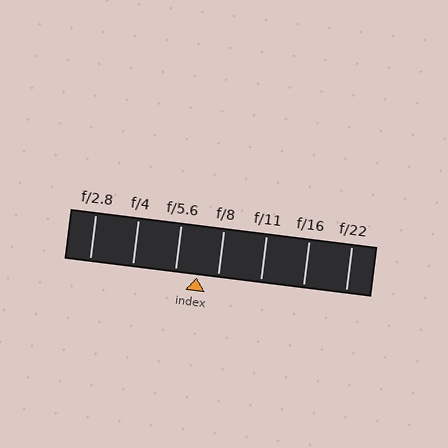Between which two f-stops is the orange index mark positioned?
The index mark is between f/5.6 and f/8.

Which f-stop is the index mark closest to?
The index mark is closest to f/8.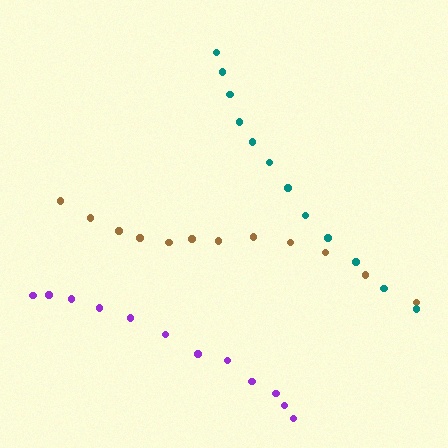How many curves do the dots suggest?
There are 3 distinct paths.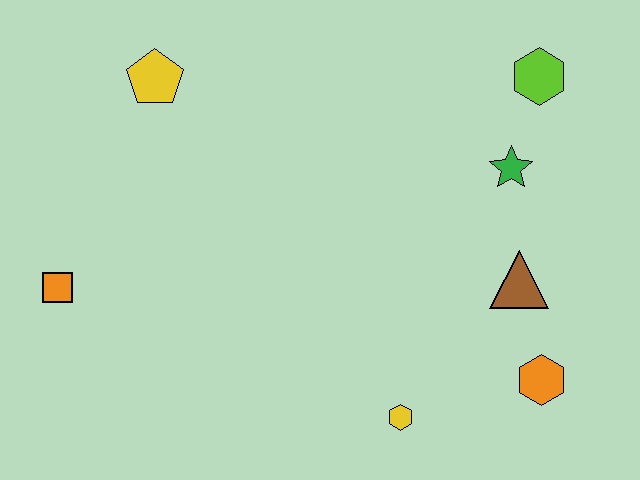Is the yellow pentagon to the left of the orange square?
No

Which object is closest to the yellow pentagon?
The orange square is closest to the yellow pentagon.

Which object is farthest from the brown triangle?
The orange square is farthest from the brown triangle.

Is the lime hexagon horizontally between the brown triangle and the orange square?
No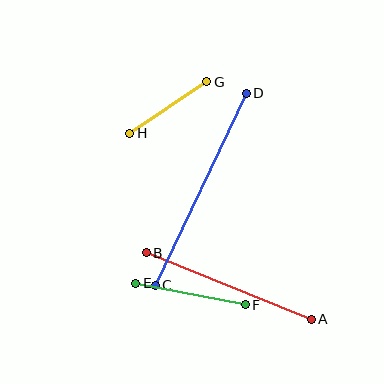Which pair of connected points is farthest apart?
Points C and D are farthest apart.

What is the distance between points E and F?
The distance is approximately 112 pixels.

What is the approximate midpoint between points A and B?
The midpoint is at approximately (229, 286) pixels.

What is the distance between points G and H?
The distance is approximately 92 pixels.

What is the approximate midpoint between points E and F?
The midpoint is at approximately (190, 294) pixels.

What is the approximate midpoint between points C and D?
The midpoint is at approximately (201, 189) pixels.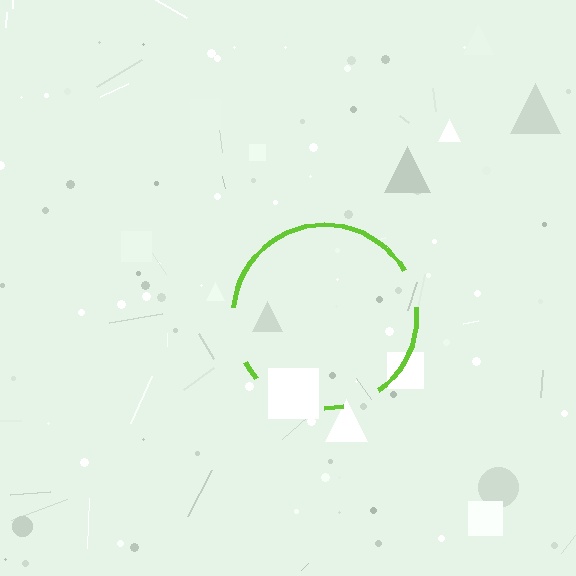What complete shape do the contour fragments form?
The contour fragments form a circle.